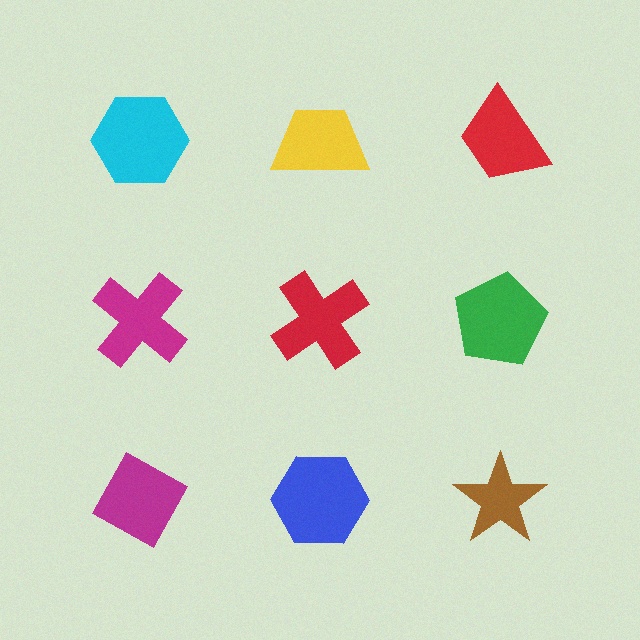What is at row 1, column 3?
A red trapezoid.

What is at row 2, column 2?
A red cross.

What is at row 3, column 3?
A brown star.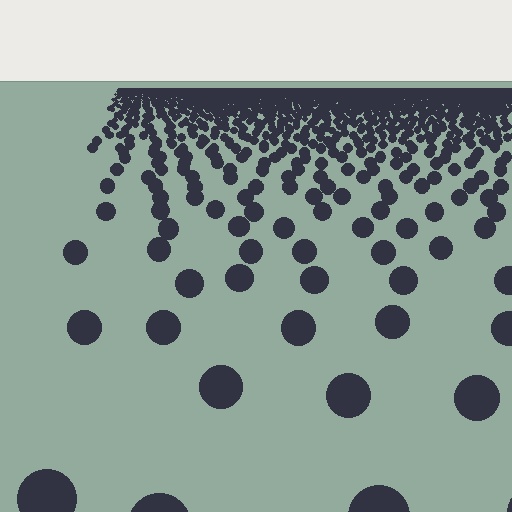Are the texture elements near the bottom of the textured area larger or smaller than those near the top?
Larger. Near the bottom, elements are closer to the viewer and appear at a bigger on-screen size.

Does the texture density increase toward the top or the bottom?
Density increases toward the top.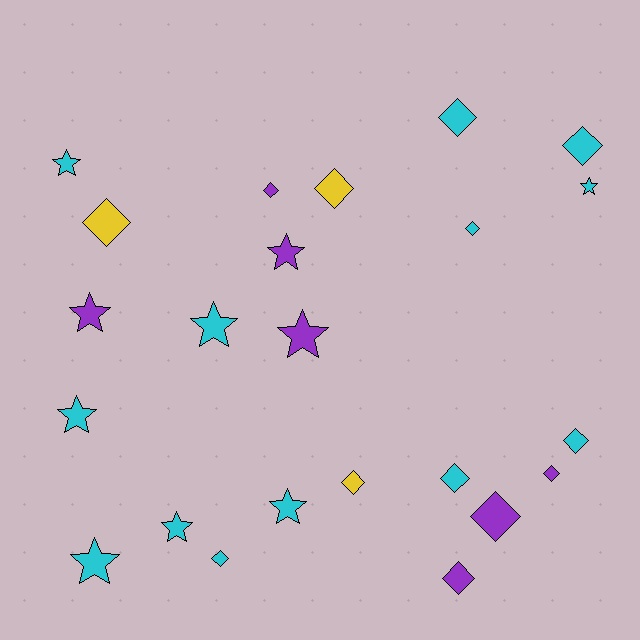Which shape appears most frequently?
Diamond, with 13 objects.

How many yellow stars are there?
There are no yellow stars.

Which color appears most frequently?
Cyan, with 13 objects.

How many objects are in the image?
There are 23 objects.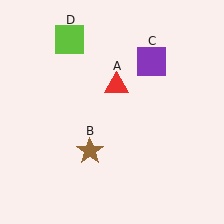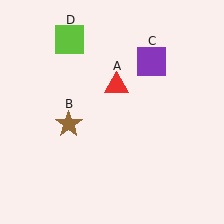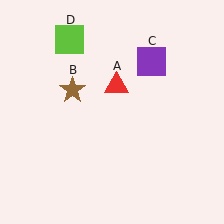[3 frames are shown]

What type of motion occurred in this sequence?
The brown star (object B) rotated clockwise around the center of the scene.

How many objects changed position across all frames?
1 object changed position: brown star (object B).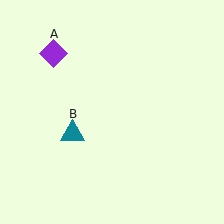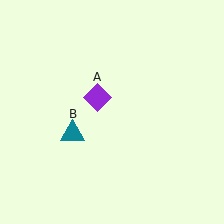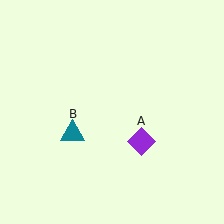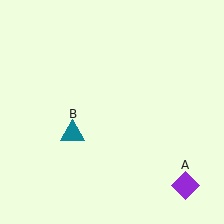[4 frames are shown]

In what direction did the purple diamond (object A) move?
The purple diamond (object A) moved down and to the right.